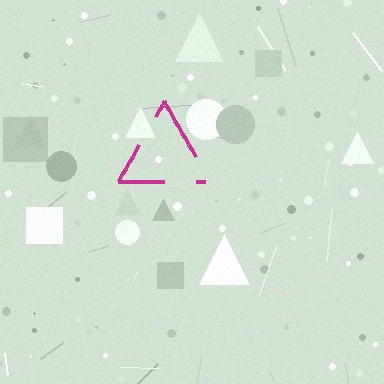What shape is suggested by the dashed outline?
The dashed outline suggests a triangle.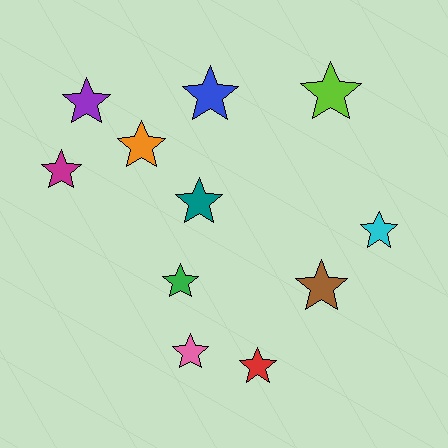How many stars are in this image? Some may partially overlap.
There are 11 stars.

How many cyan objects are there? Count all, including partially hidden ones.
There is 1 cyan object.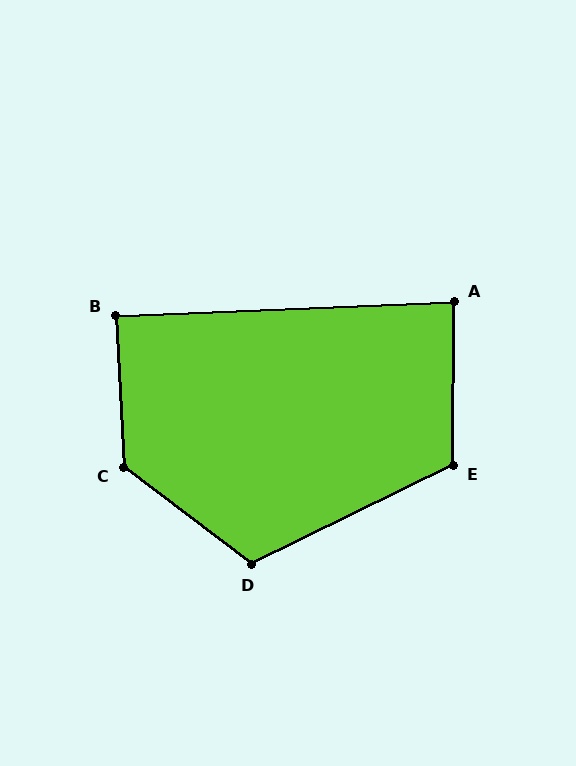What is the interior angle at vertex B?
Approximately 90 degrees (approximately right).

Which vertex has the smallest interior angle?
A, at approximately 87 degrees.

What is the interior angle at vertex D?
Approximately 117 degrees (obtuse).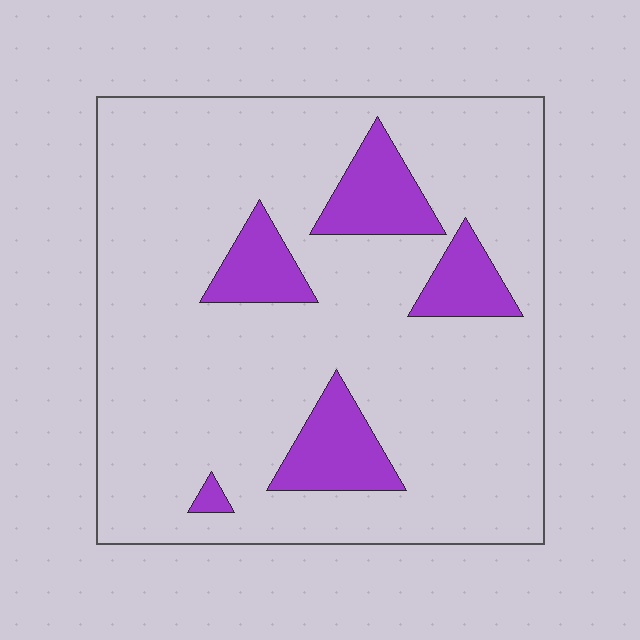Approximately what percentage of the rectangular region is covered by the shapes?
Approximately 15%.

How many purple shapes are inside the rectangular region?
5.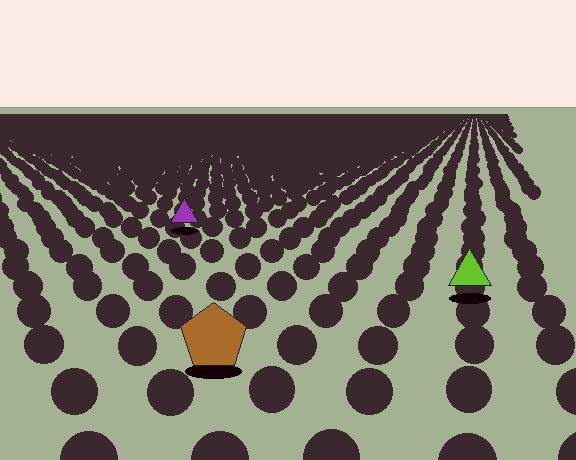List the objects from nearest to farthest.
From nearest to farthest: the brown pentagon, the lime triangle, the purple triangle.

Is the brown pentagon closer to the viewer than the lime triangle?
Yes. The brown pentagon is closer — you can tell from the texture gradient: the ground texture is coarser near it.